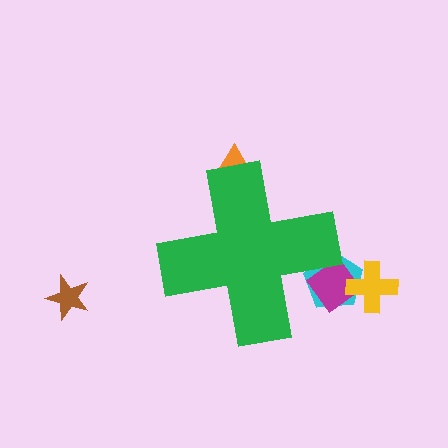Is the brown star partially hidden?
No, the brown star is fully visible.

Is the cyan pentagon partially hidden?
Yes, the cyan pentagon is partially hidden behind the green cross.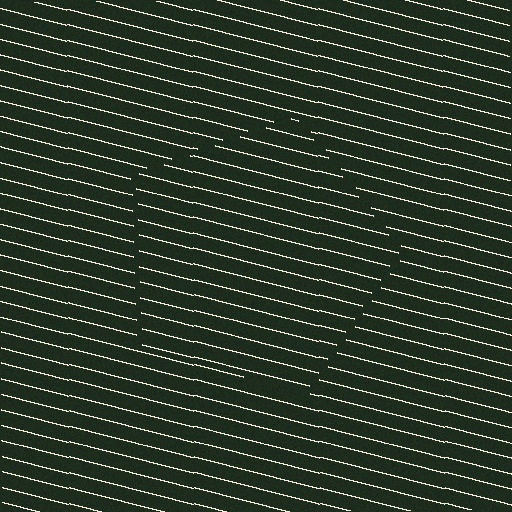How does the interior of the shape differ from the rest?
The interior of the shape contains the same grating, shifted by half a period — the contour is defined by the phase discontinuity where line-ends from the inner and outer gratings abut.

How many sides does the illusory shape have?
5 sides — the line-ends trace a pentagon.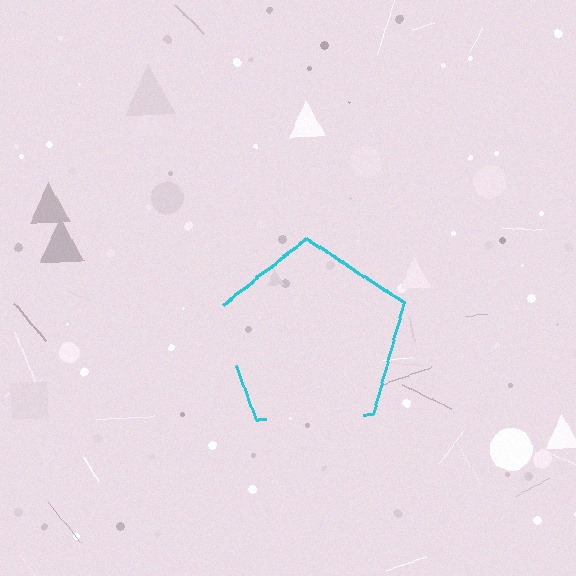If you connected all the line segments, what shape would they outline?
They would outline a pentagon.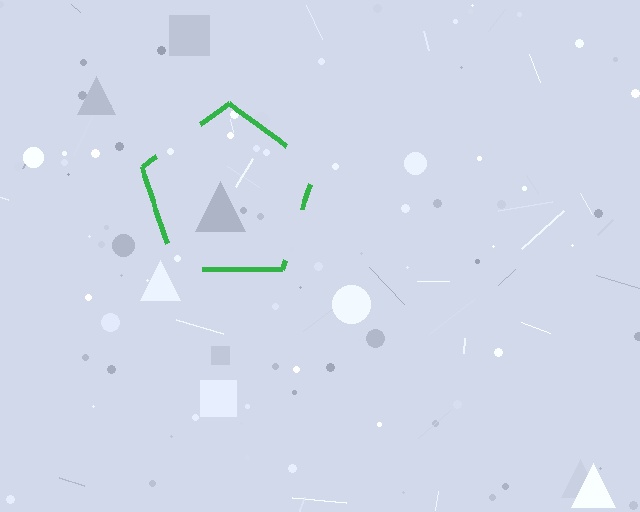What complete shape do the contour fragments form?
The contour fragments form a pentagon.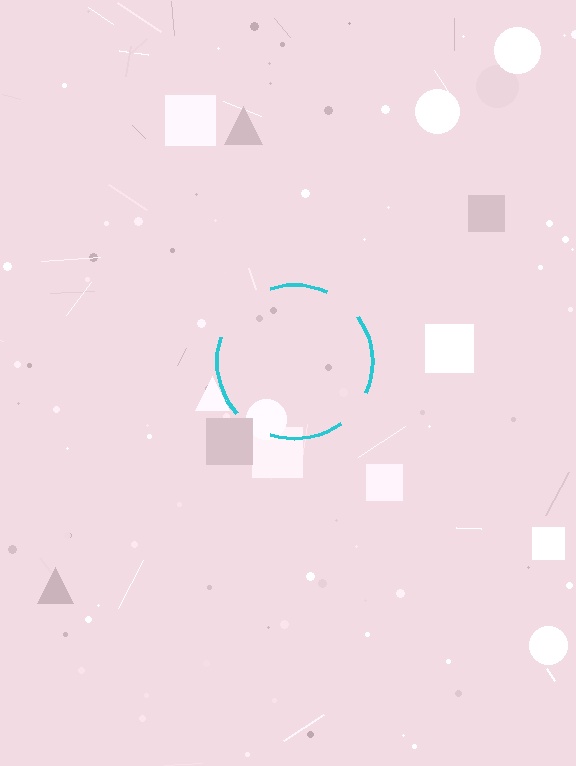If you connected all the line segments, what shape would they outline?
They would outline a circle.